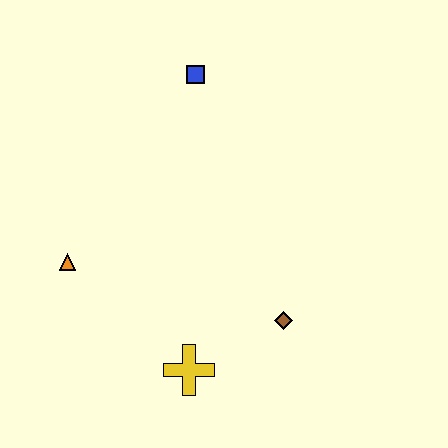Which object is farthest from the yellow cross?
The blue square is farthest from the yellow cross.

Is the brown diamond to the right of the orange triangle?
Yes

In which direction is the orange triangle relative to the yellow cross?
The orange triangle is to the left of the yellow cross.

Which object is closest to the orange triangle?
The yellow cross is closest to the orange triangle.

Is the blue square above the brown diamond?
Yes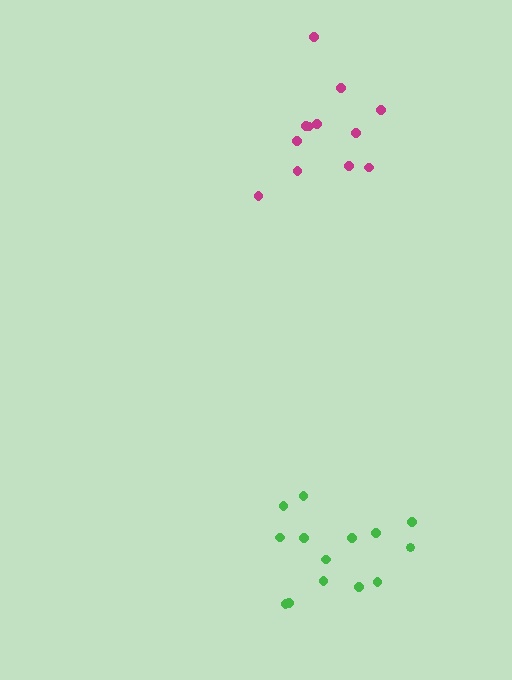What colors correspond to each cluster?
The clusters are colored: green, magenta.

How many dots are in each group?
Group 1: 14 dots, Group 2: 12 dots (26 total).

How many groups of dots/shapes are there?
There are 2 groups.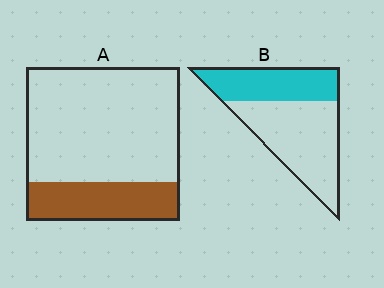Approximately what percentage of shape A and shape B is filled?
A is approximately 25% and B is approximately 40%.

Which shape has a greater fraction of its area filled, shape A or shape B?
Shape B.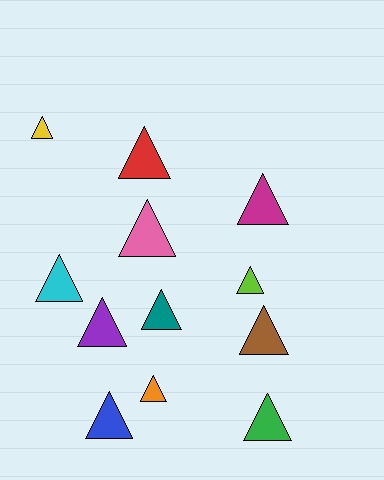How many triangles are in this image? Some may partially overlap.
There are 12 triangles.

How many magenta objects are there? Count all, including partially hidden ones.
There is 1 magenta object.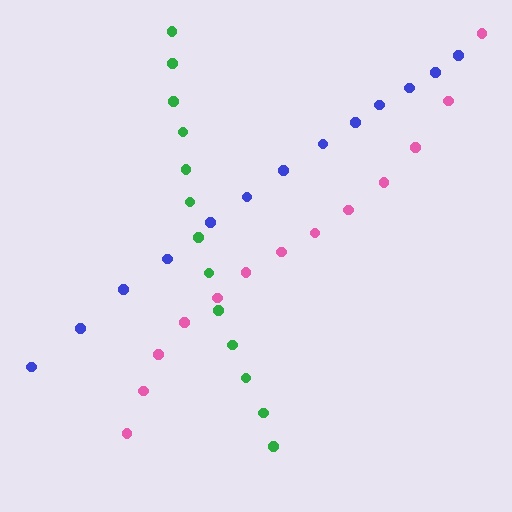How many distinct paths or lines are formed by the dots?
There are 3 distinct paths.